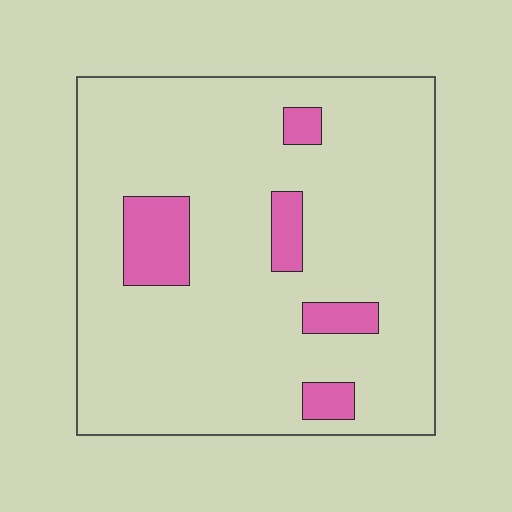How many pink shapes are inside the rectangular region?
5.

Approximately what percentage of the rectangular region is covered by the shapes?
Approximately 10%.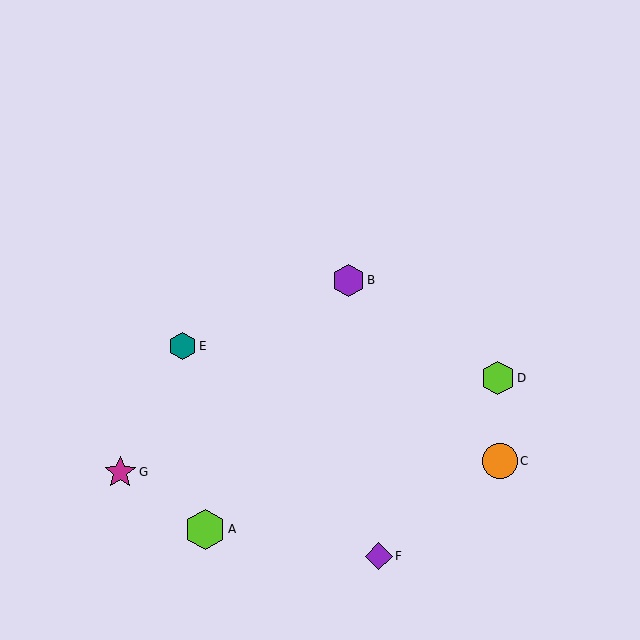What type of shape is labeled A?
Shape A is a lime hexagon.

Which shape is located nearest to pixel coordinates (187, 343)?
The teal hexagon (labeled E) at (182, 346) is nearest to that location.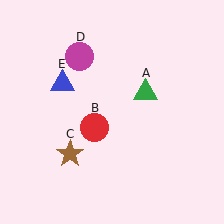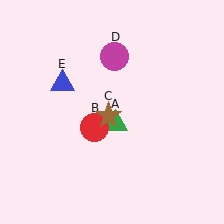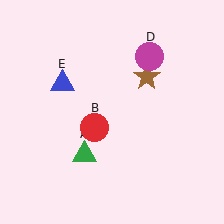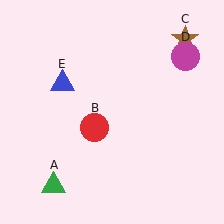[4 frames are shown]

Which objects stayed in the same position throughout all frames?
Red circle (object B) and blue triangle (object E) remained stationary.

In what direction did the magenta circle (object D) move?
The magenta circle (object D) moved right.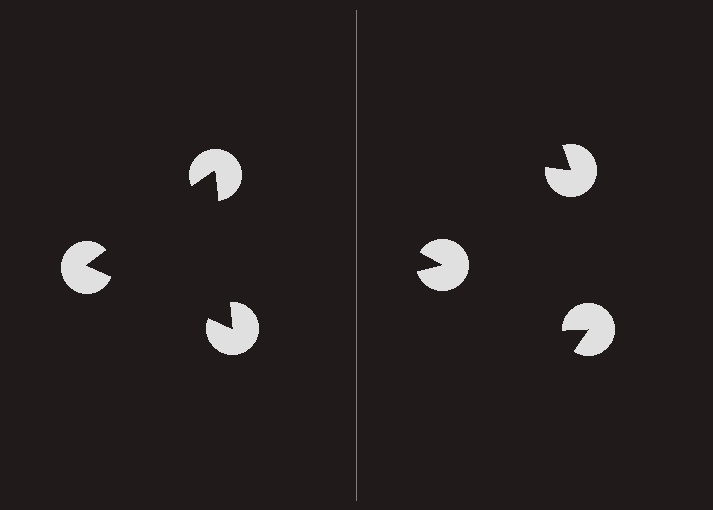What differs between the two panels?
The pac-man discs are positioned identically on both sides; only the wedge orientations differ. On the left they align to a triangle; on the right they are misaligned.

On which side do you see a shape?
An illusory triangle appears on the left side. On the right side the wedge cuts are rotated, so no coherent shape forms.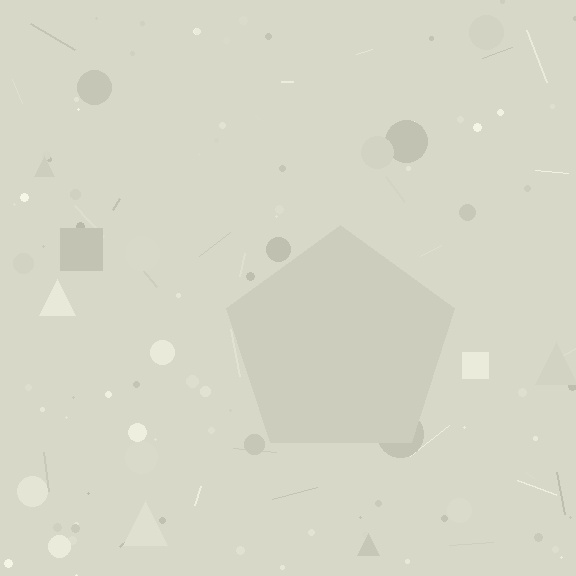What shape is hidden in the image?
A pentagon is hidden in the image.